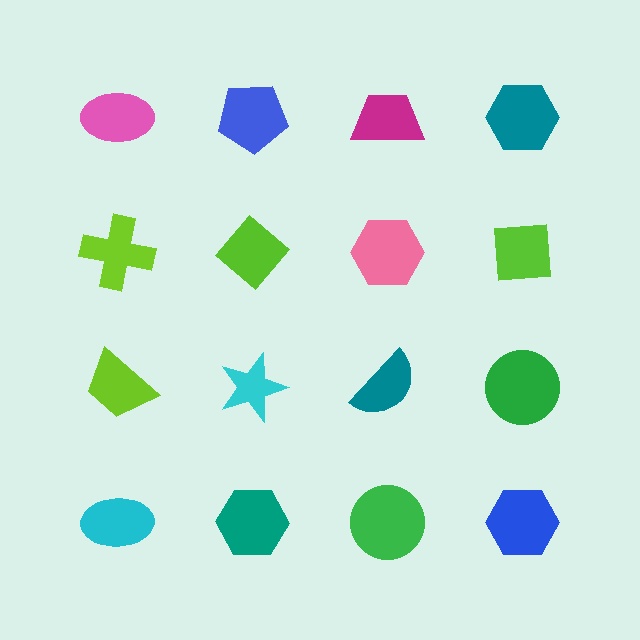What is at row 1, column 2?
A blue pentagon.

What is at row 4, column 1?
A cyan ellipse.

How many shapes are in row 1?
4 shapes.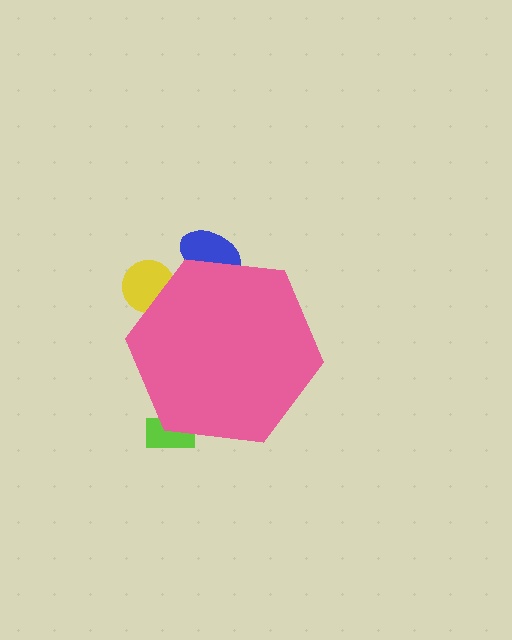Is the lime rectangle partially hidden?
Yes, the lime rectangle is partially hidden behind the pink hexagon.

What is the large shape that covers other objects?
A pink hexagon.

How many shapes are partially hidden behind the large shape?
3 shapes are partially hidden.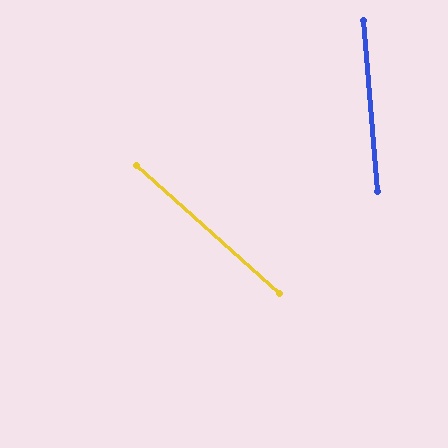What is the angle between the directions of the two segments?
Approximately 43 degrees.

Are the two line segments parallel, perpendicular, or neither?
Neither parallel nor perpendicular — they differ by about 43°.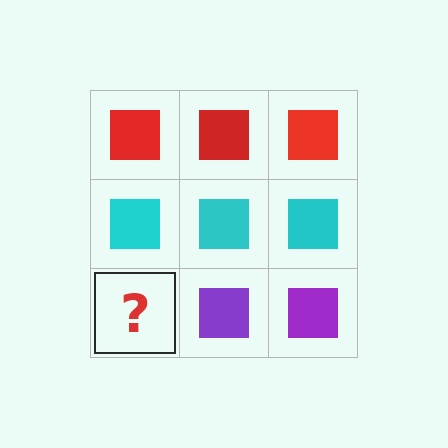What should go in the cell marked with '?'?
The missing cell should contain a purple square.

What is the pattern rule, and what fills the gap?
The rule is that each row has a consistent color. The gap should be filled with a purple square.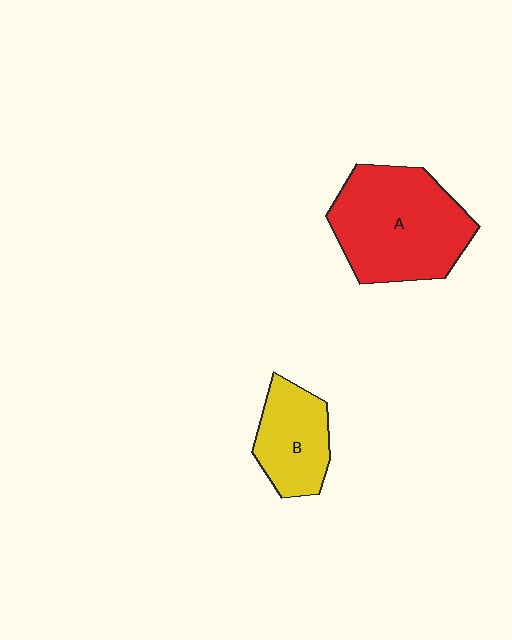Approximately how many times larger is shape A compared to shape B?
Approximately 1.9 times.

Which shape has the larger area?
Shape A (red).